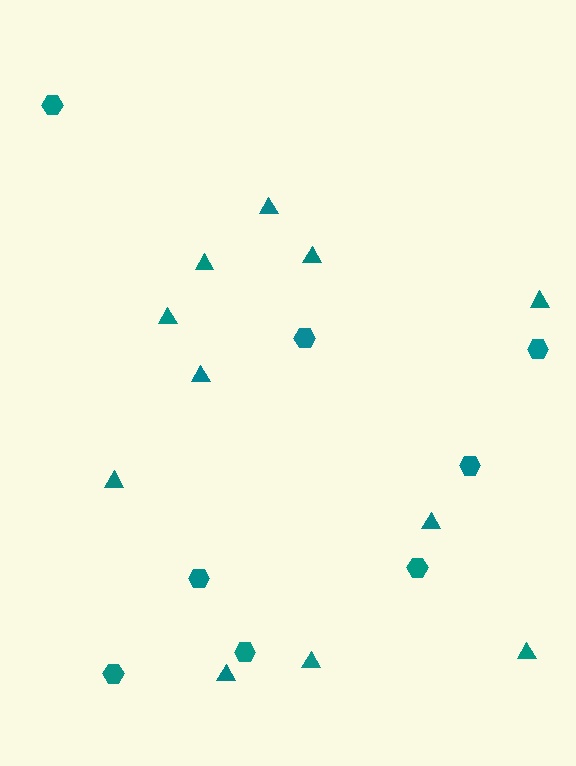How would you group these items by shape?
There are 2 groups: one group of hexagons (8) and one group of triangles (11).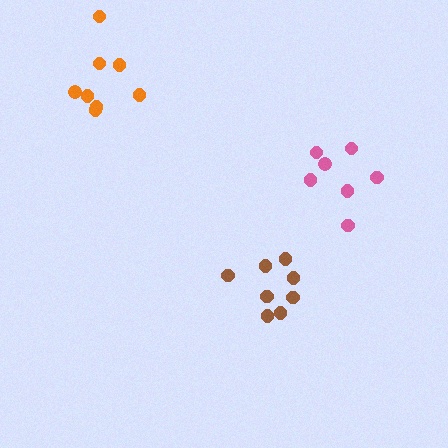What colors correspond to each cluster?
The clusters are colored: pink, brown, orange.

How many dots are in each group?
Group 1: 7 dots, Group 2: 8 dots, Group 3: 8 dots (23 total).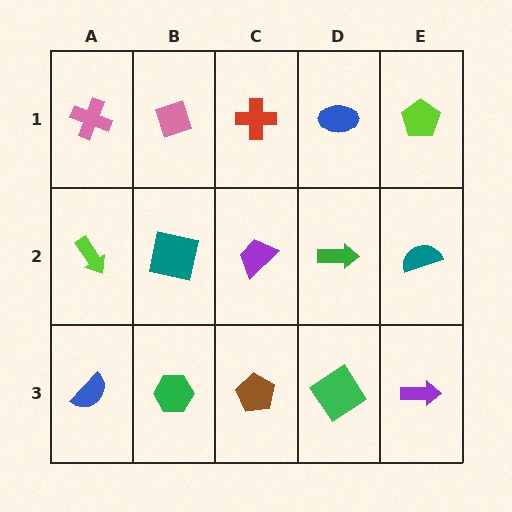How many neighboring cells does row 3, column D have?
3.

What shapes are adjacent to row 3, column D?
A green arrow (row 2, column D), a brown pentagon (row 3, column C), a purple arrow (row 3, column E).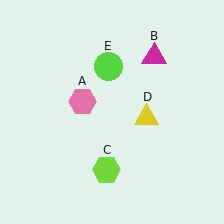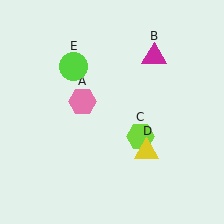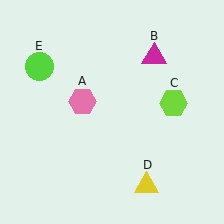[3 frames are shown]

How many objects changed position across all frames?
3 objects changed position: lime hexagon (object C), yellow triangle (object D), lime circle (object E).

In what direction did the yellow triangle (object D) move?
The yellow triangle (object D) moved down.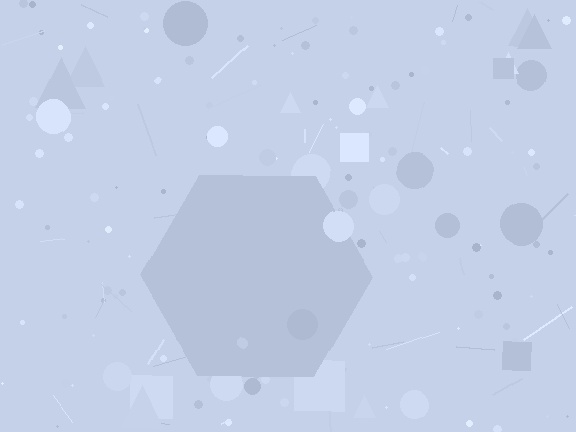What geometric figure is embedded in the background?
A hexagon is embedded in the background.